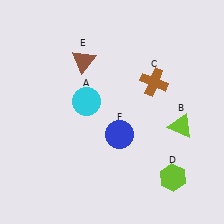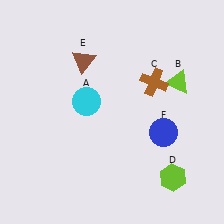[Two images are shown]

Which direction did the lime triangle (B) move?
The lime triangle (B) moved up.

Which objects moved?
The objects that moved are: the lime triangle (B), the blue circle (F).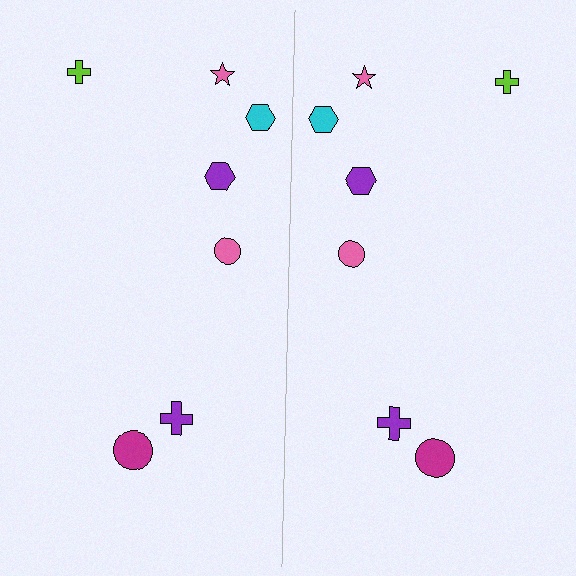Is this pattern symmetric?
Yes, this pattern has bilateral (reflection) symmetry.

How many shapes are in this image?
There are 14 shapes in this image.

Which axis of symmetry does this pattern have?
The pattern has a vertical axis of symmetry running through the center of the image.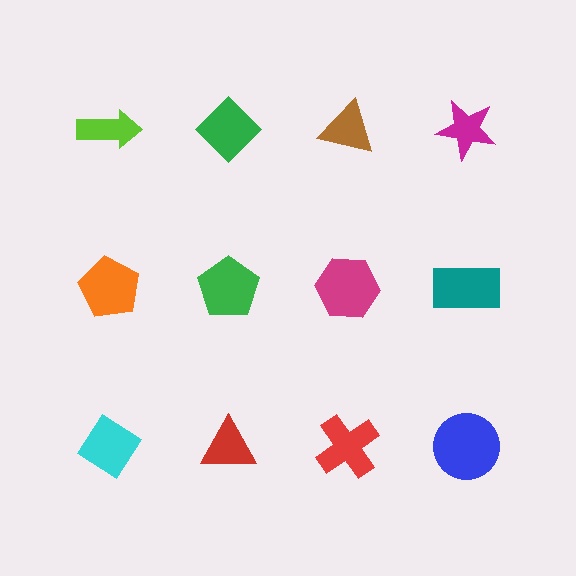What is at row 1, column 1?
A lime arrow.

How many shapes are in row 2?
4 shapes.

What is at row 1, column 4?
A magenta star.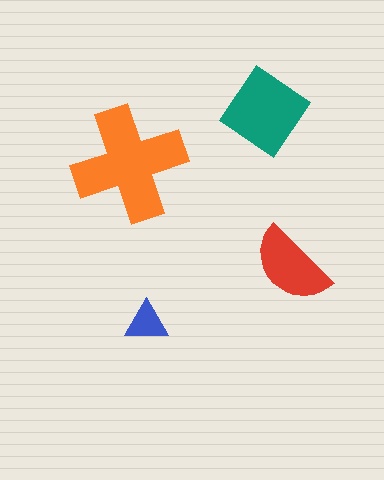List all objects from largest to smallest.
The orange cross, the teal diamond, the red semicircle, the blue triangle.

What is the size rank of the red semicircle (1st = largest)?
3rd.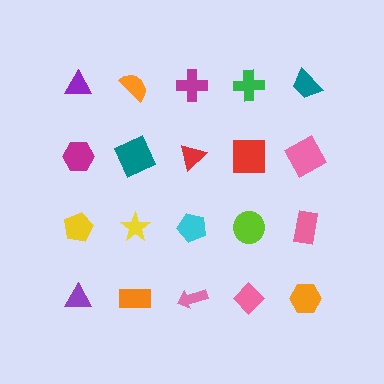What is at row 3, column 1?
A yellow pentagon.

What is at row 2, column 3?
A red triangle.